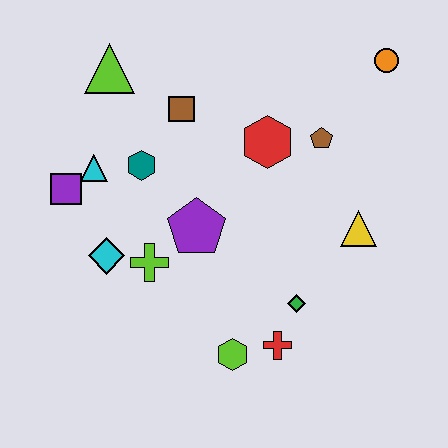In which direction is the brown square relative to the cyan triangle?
The brown square is to the right of the cyan triangle.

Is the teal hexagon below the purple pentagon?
No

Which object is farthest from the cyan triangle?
The orange circle is farthest from the cyan triangle.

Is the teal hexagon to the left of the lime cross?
Yes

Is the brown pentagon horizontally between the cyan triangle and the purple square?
No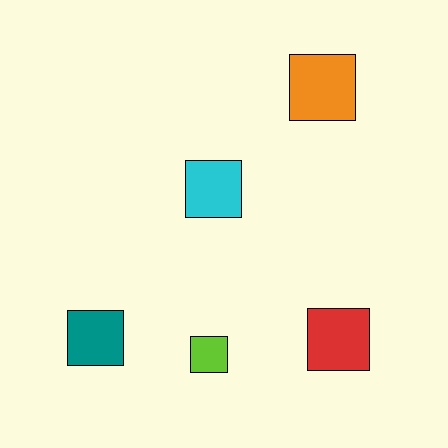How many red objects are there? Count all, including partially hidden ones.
There is 1 red object.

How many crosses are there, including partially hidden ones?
There are no crosses.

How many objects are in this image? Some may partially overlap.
There are 5 objects.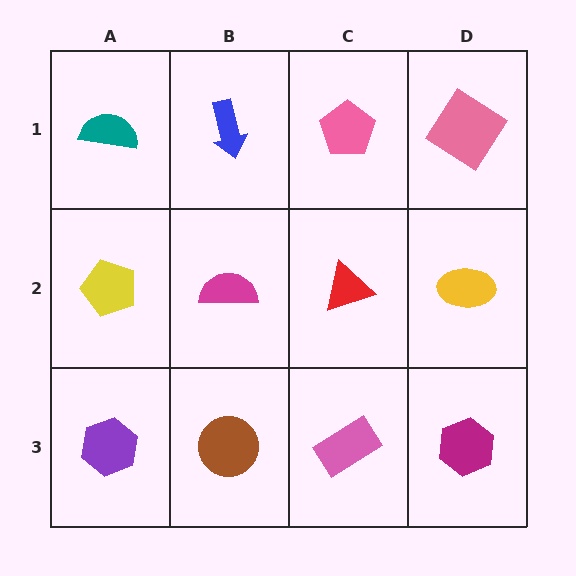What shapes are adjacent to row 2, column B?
A blue arrow (row 1, column B), a brown circle (row 3, column B), a yellow pentagon (row 2, column A), a red triangle (row 2, column C).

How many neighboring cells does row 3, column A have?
2.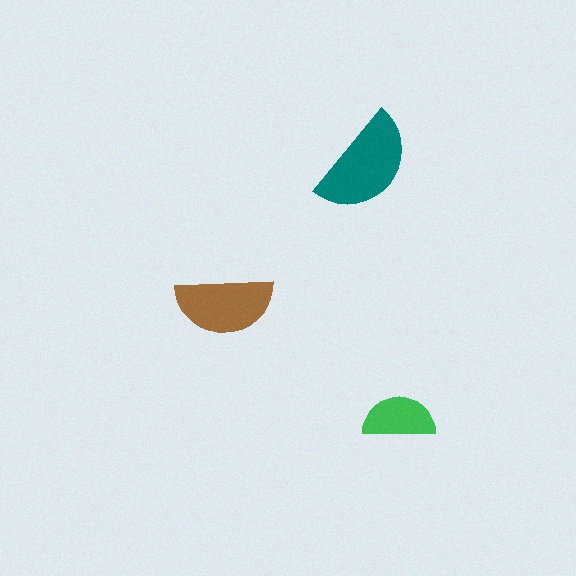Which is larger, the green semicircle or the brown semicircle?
The brown one.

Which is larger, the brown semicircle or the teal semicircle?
The teal one.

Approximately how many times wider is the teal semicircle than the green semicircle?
About 1.5 times wider.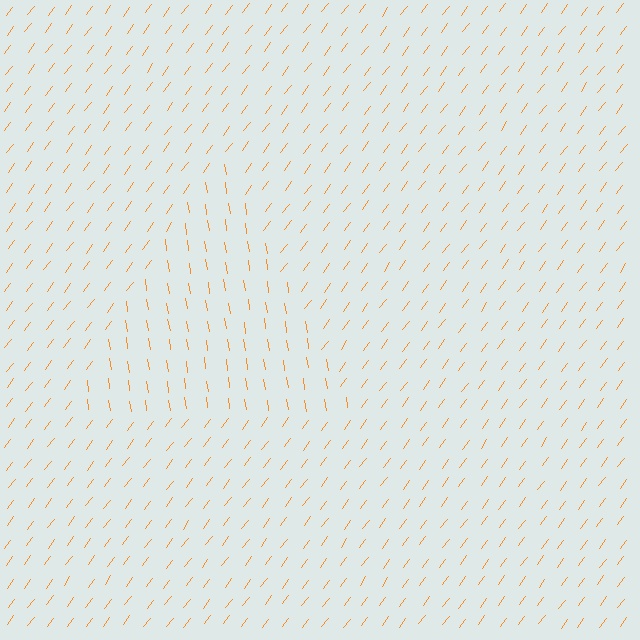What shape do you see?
I see a triangle.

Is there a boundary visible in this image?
Yes, there is a texture boundary formed by a change in line orientation.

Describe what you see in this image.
The image is filled with small orange line segments. A triangle region in the image has lines oriented differently from the surrounding lines, creating a visible texture boundary.